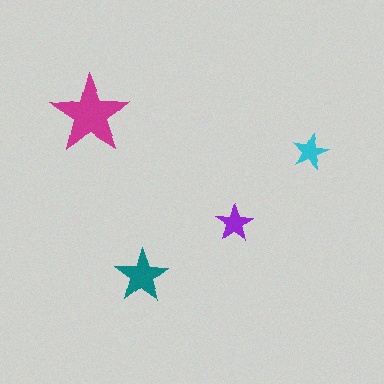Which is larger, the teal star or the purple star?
The teal one.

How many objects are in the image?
There are 4 objects in the image.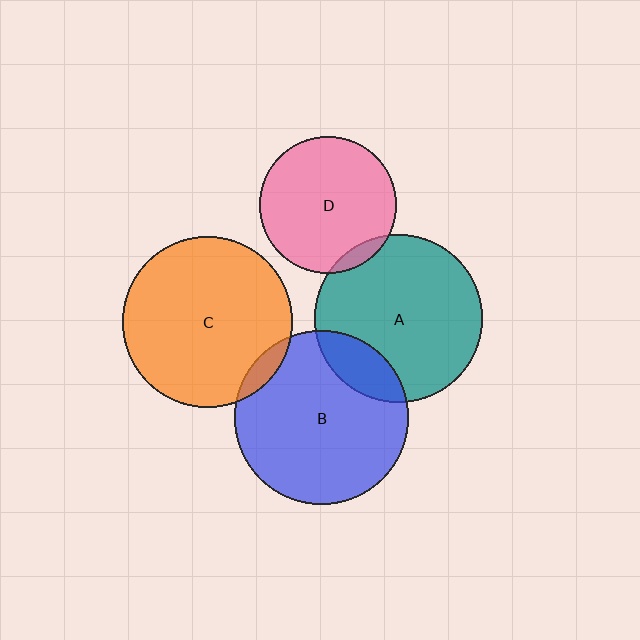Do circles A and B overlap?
Yes.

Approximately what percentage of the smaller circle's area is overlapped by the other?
Approximately 15%.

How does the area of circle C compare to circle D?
Approximately 1.5 times.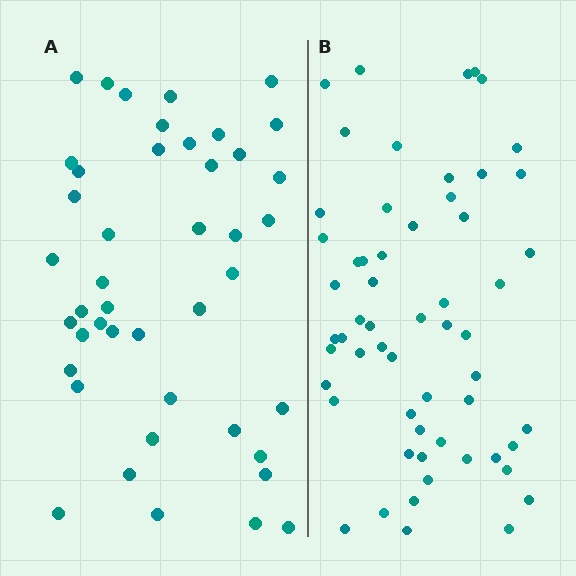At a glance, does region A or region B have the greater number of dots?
Region B (the right region) has more dots.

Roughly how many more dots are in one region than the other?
Region B has approximately 15 more dots than region A.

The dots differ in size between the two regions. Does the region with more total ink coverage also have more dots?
No. Region A has more total ink coverage because its dots are larger, but region B actually contains more individual dots. Total area can be misleading — the number of items is what matters here.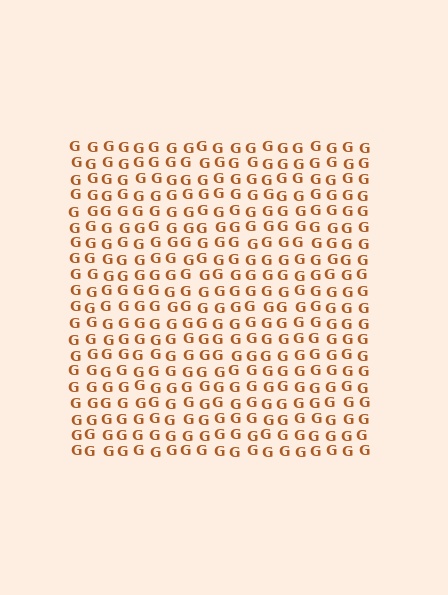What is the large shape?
The large shape is a square.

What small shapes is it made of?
It is made of small letter G's.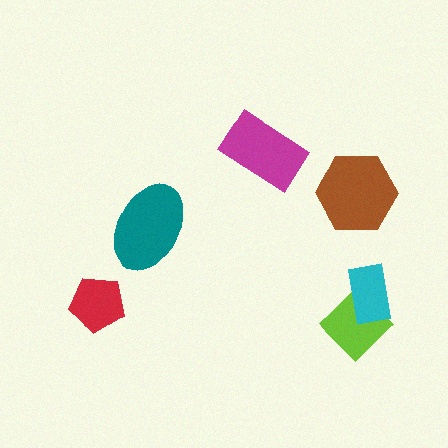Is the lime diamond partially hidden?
Yes, it is partially covered by another shape.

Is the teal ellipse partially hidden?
No, no other shape covers it.